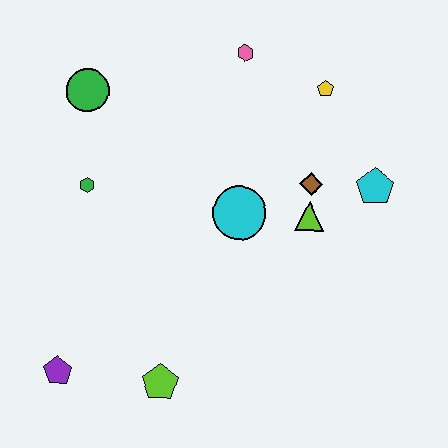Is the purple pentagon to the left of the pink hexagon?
Yes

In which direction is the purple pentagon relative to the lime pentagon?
The purple pentagon is to the left of the lime pentagon.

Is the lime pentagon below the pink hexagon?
Yes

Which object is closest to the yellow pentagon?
The pink hexagon is closest to the yellow pentagon.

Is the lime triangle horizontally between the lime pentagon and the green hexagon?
No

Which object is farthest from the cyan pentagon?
The purple pentagon is farthest from the cyan pentagon.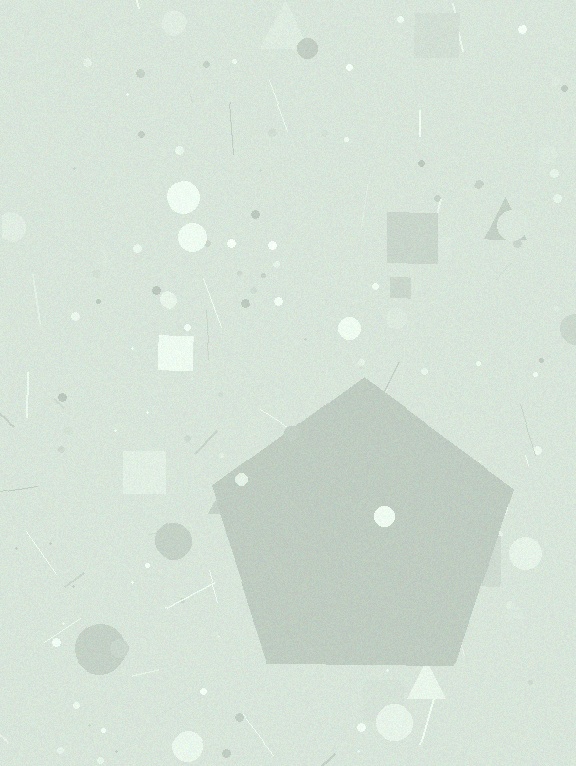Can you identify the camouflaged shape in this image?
The camouflaged shape is a pentagon.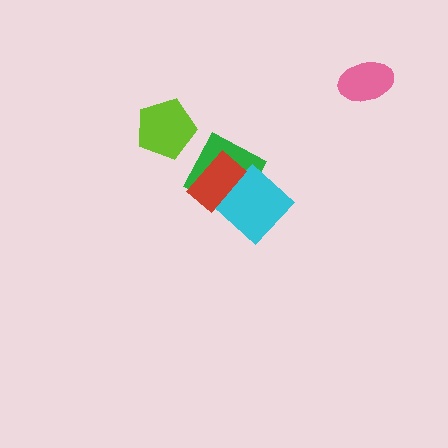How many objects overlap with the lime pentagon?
0 objects overlap with the lime pentagon.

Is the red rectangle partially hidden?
No, no other shape covers it.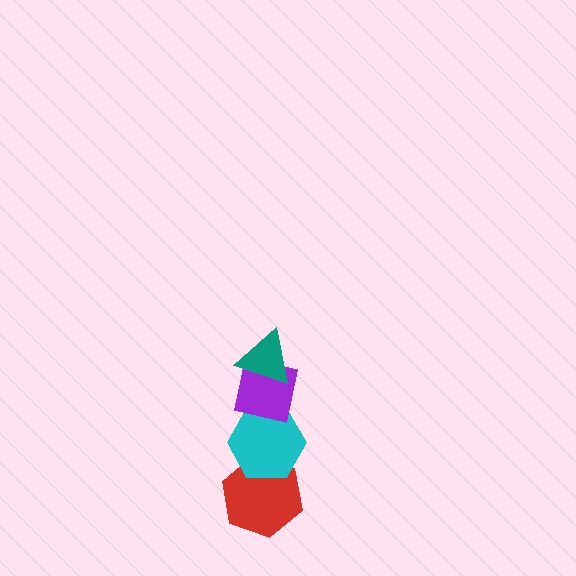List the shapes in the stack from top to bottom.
From top to bottom: the teal triangle, the purple square, the cyan hexagon, the red hexagon.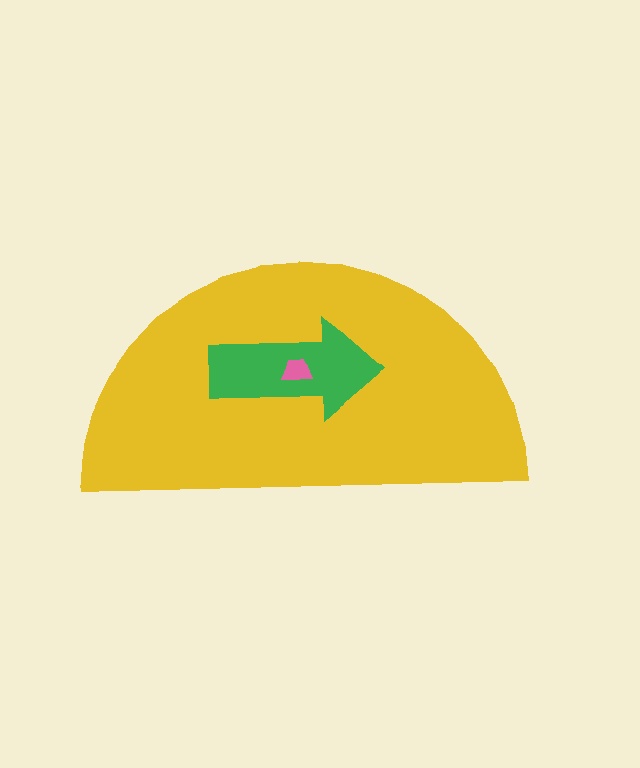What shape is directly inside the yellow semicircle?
The green arrow.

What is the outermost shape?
The yellow semicircle.